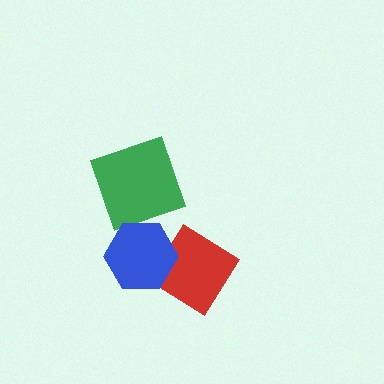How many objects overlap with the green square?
0 objects overlap with the green square.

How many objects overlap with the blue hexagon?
1 object overlaps with the blue hexagon.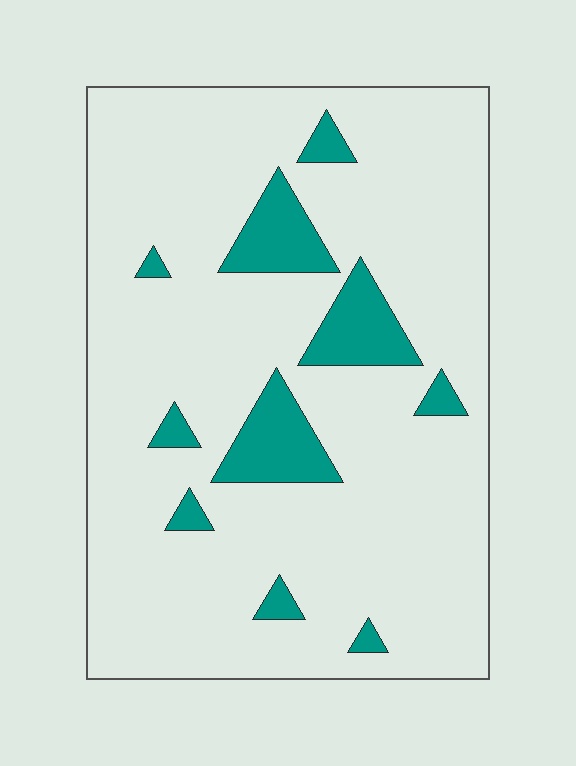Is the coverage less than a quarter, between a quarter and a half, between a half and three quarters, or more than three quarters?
Less than a quarter.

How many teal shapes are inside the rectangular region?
10.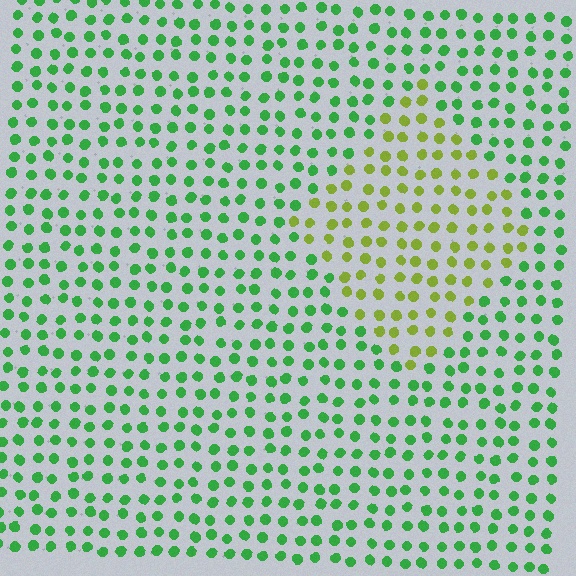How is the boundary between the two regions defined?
The boundary is defined purely by a slight shift in hue (about 48 degrees). Spacing, size, and orientation are identical on both sides.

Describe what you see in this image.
The image is filled with small green elements in a uniform arrangement. A diamond-shaped region is visible where the elements are tinted to a slightly different hue, forming a subtle color boundary.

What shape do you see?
I see a diamond.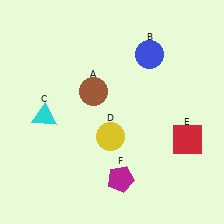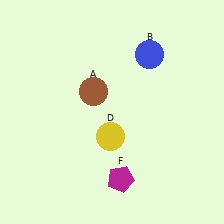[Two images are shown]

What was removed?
The cyan triangle (C), the red square (E) were removed in Image 2.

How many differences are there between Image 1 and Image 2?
There are 2 differences between the two images.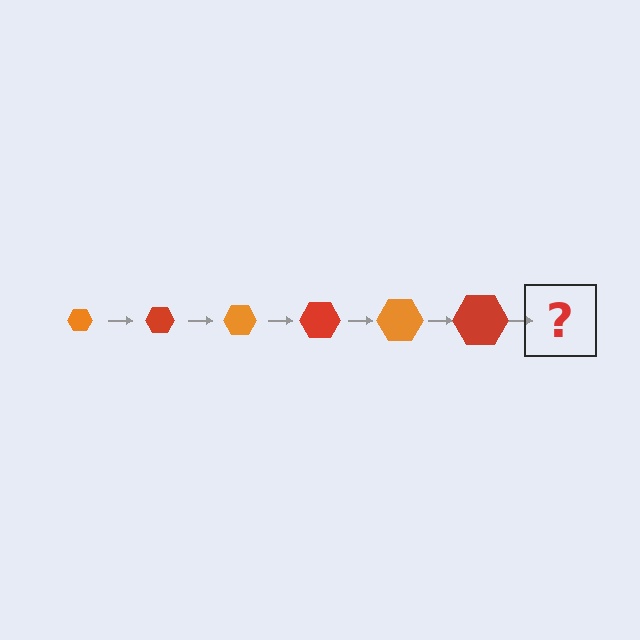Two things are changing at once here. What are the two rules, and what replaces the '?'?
The two rules are that the hexagon grows larger each step and the color cycles through orange and red. The '?' should be an orange hexagon, larger than the previous one.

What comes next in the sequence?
The next element should be an orange hexagon, larger than the previous one.